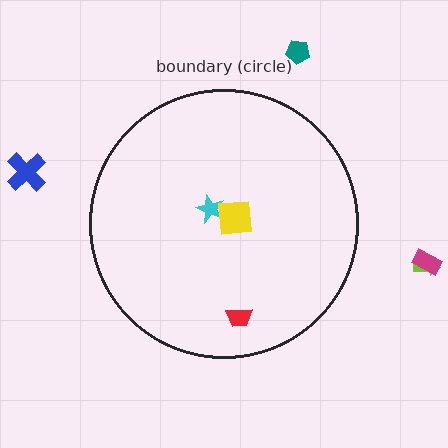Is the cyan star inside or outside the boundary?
Inside.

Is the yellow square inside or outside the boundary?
Inside.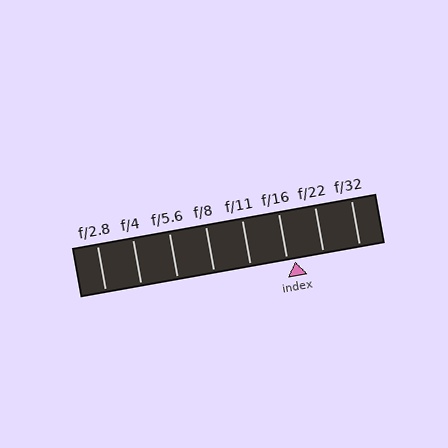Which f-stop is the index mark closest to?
The index mark is closest to f/16.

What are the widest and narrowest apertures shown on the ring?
The widest aperture shown is f/2.8 and the narrowest is f/32.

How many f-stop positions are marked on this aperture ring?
There are 8 f-stop positions marked.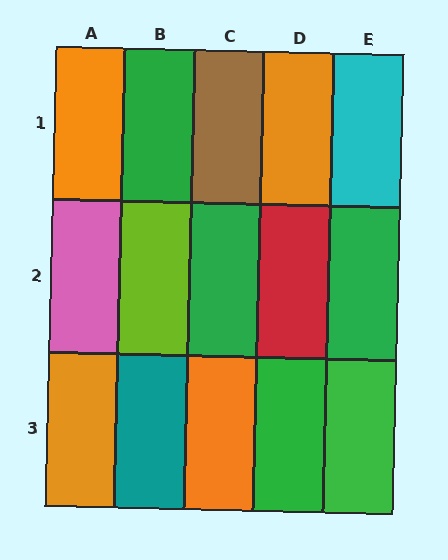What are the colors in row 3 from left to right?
Orange, teal, orange, green, green.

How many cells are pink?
1 cell is pink.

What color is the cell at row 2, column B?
Lime.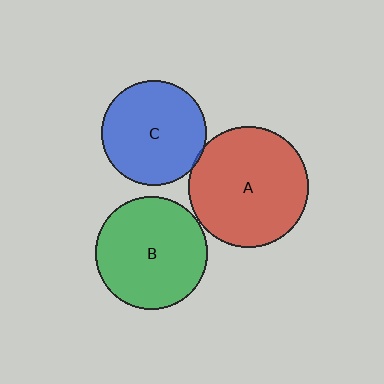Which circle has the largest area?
Circle A (red).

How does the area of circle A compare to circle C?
Approximately 1.3 times.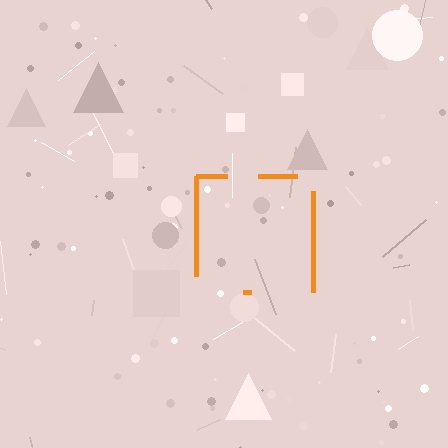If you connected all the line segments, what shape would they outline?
They would outline a square.